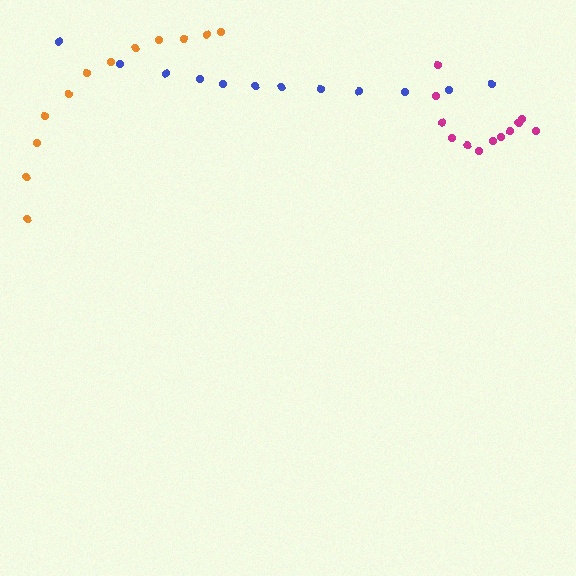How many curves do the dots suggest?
There are 3 distinct paths.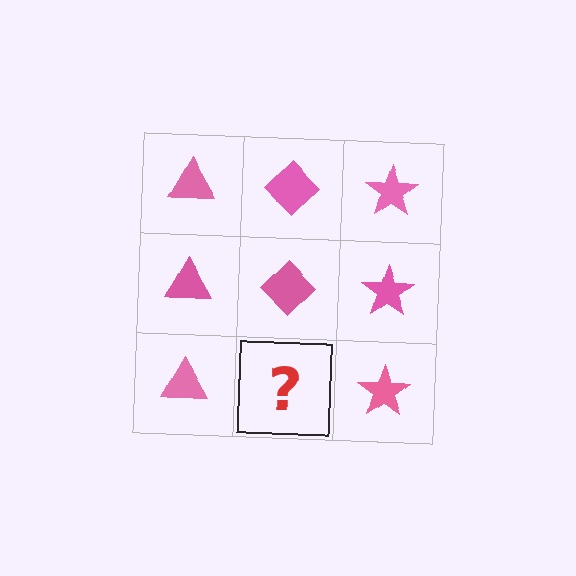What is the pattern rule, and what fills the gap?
The rule is that each column has a consistent shape. The gap should be filled with a pink diamond.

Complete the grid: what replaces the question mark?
The question mark should be replaced with a pink diamond.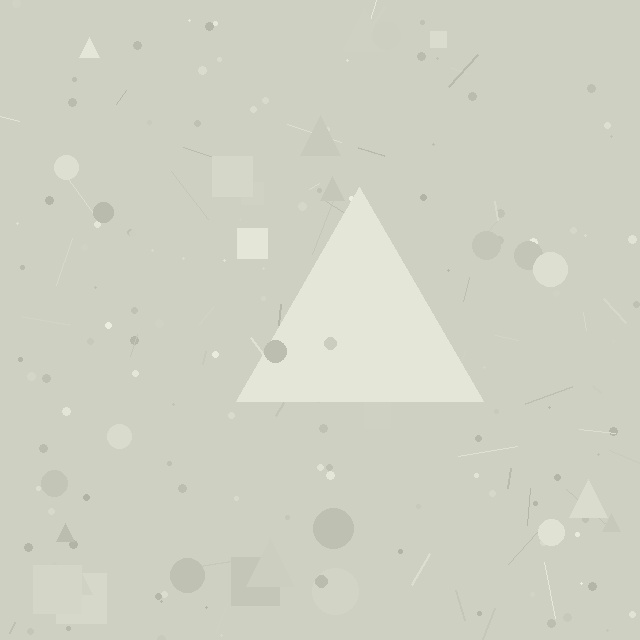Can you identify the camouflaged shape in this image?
The camouflaged shape is a triangle.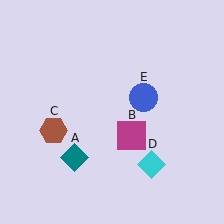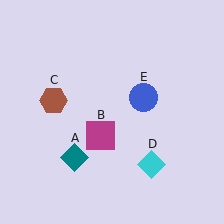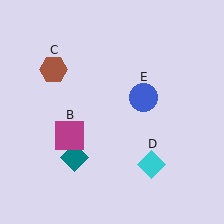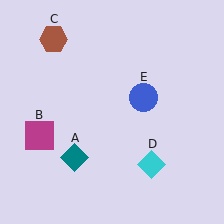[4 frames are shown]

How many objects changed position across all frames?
2 objects changed position: magenta square (object B), brown hexagon (object C).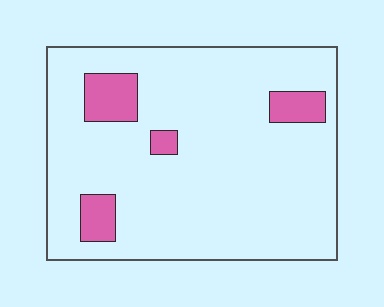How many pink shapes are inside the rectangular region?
4.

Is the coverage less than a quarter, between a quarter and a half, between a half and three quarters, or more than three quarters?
Less than a quarter.